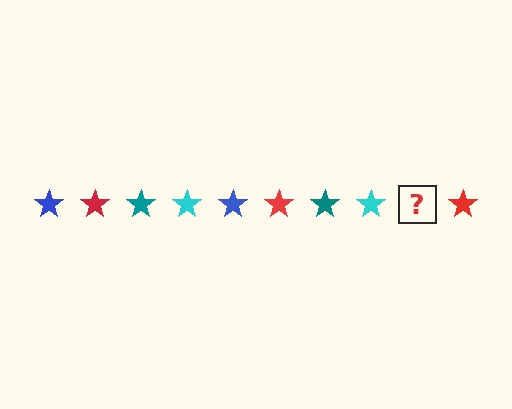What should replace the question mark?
The question mark should be replaced with a blue star.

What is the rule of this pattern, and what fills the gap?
The rule is that the pattern cycles through blue, red, teal, cyan stars. The gap should be filled with a blue star.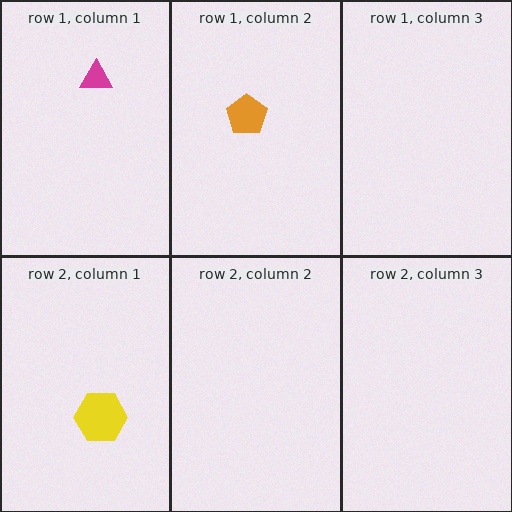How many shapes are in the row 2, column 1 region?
1.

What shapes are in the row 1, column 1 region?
The magenta triangle.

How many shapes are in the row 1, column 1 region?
1.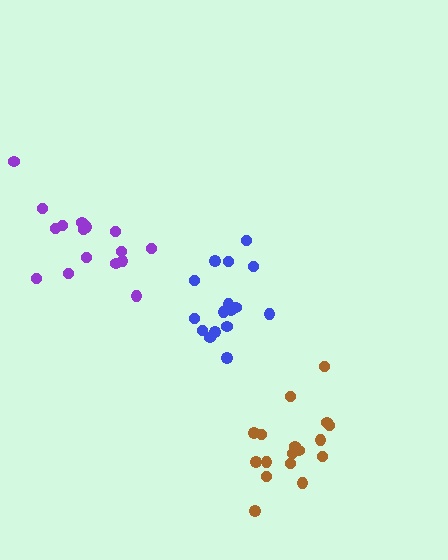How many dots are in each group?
Group 1: 16 dots, Group 2: 16 dots, Group 3: 17 dots (49 total).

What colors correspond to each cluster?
The clusters are colored: purple, blue, brown.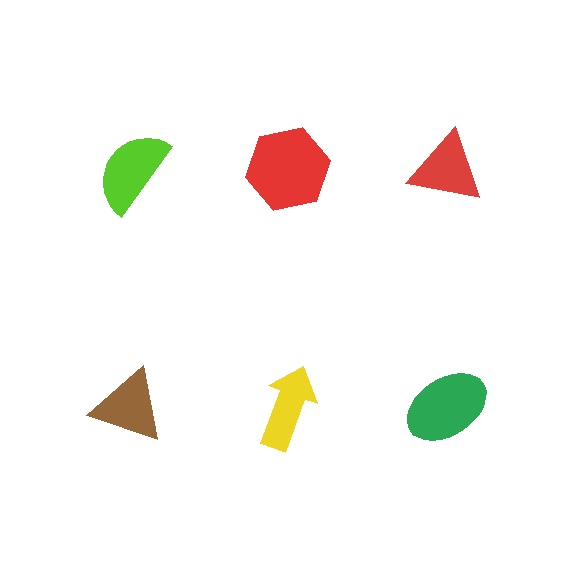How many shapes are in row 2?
3 shapes.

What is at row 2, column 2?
A yellow arrow.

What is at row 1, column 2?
A red hexagon.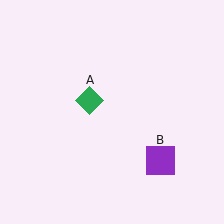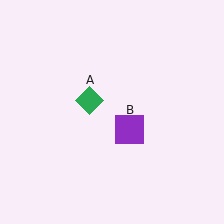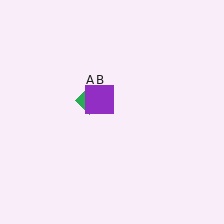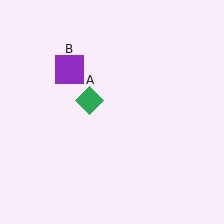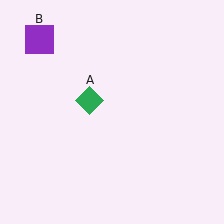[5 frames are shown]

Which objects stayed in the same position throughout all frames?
Green diamond (object A) remained stationary.